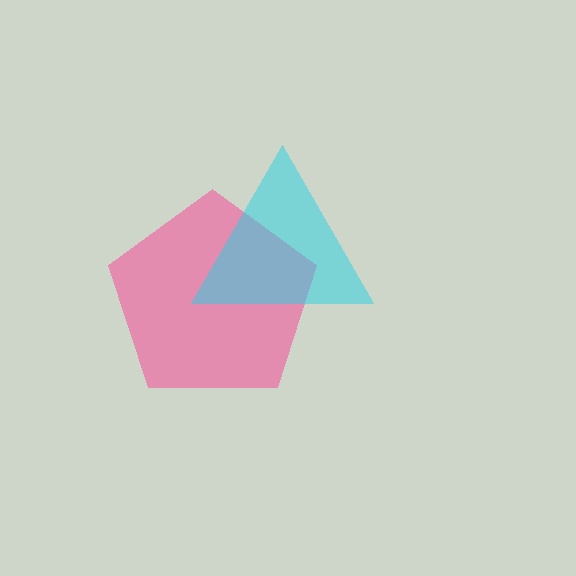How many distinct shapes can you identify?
There are 2 distinct shapes: a pink pentagon, a cyan triangle.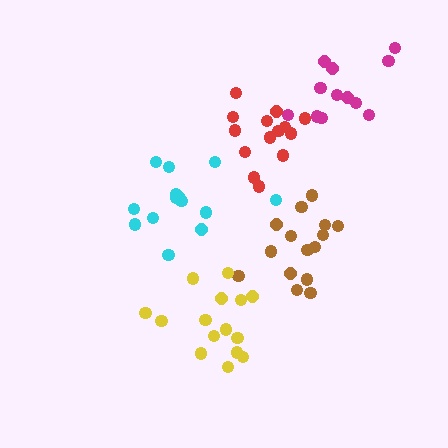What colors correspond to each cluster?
The clusters are colored: brown, cyan, yellow, magenta, red.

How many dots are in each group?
Group 1: 15 dots, Group 2: 14 dots, Group 3: 15 dots, Group 4: 12 dots, Group 5: 14 dots (70 total).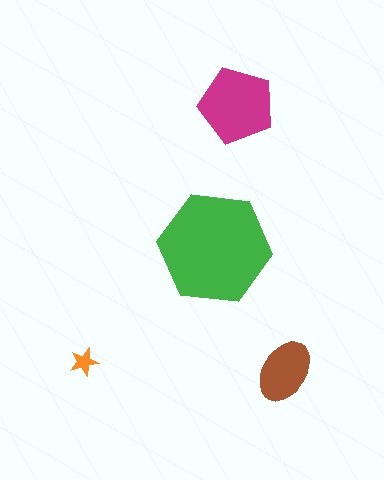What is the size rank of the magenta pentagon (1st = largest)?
2nd.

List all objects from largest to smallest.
The green hexagon, the magenta pentagon, the brown ellipse, the orange star.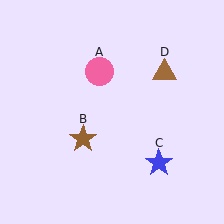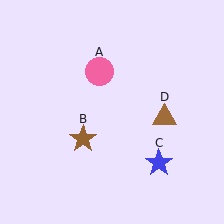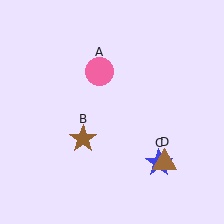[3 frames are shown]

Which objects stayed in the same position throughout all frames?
Pink circle (object A) and brown star (object B) and blue star (object C) remained stationary.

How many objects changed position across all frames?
1 object changed position: brown triangle (object D).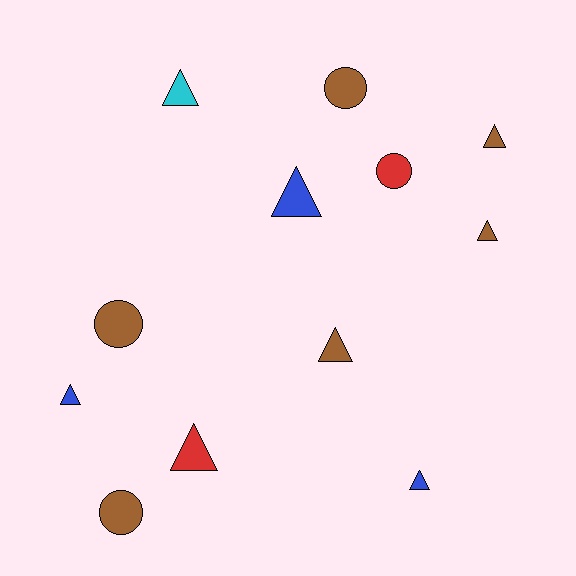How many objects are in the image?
There are 12 objects.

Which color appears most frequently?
Brown, with 6 objects.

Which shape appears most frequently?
Triangle, with 8 objects.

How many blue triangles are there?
There are 3 blue triangles.